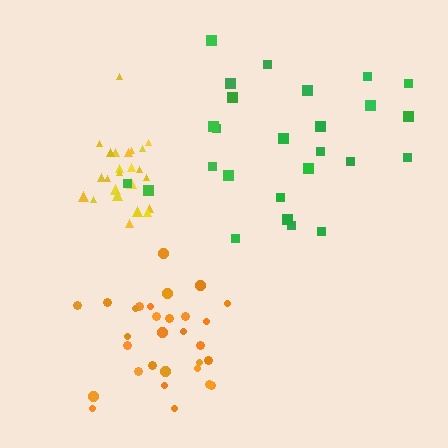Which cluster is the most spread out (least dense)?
Green.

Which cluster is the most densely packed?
Yellow.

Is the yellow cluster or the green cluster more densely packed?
Yellow.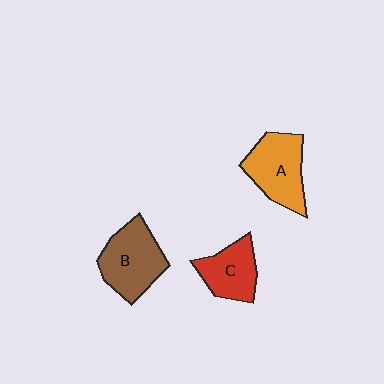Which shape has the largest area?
Shape B (brown).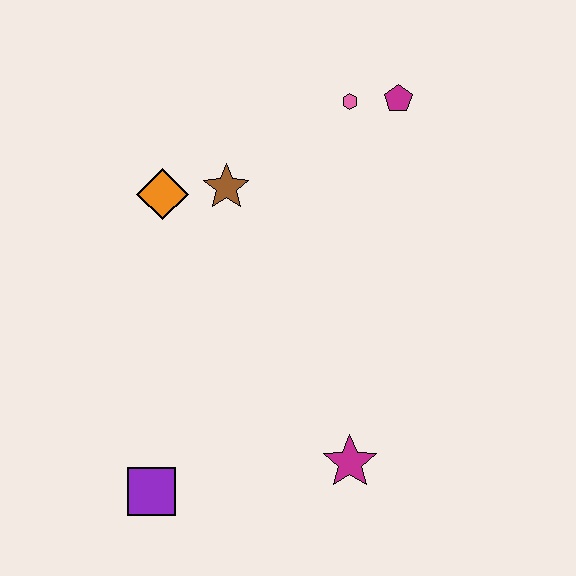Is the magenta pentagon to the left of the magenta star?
No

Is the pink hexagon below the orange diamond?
No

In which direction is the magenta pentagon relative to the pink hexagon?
The magenta pentagon is to the right of the pink hexagon.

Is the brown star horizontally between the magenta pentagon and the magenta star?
No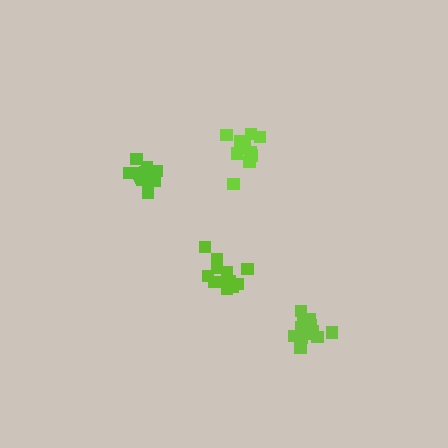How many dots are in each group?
Group 1: 17 dots, Group 2: 12 dots, Group 3: 13 dots, Group 4: 15 dots (57 total).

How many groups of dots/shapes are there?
There are 4 groups.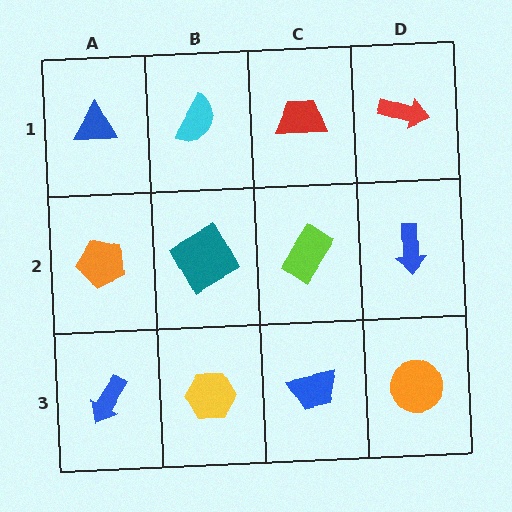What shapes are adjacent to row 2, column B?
A cyan semicircle (row 1, column B), a yellow hexagon (row 3, column B), an orange pentagon (row 2, column A), a lime rectangle (row 2, column C).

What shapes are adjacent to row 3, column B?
A teal square (row 2, column B), a blue arrow (row 3, column A), a blue trapezoid (row 3, column C).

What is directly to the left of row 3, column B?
A blue arrow.